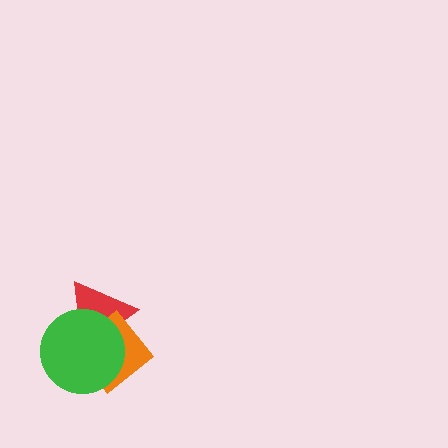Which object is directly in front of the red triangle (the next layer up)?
The orange diamond is directly in front of the red triangle.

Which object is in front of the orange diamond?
The green circle is in front of the orange diamond.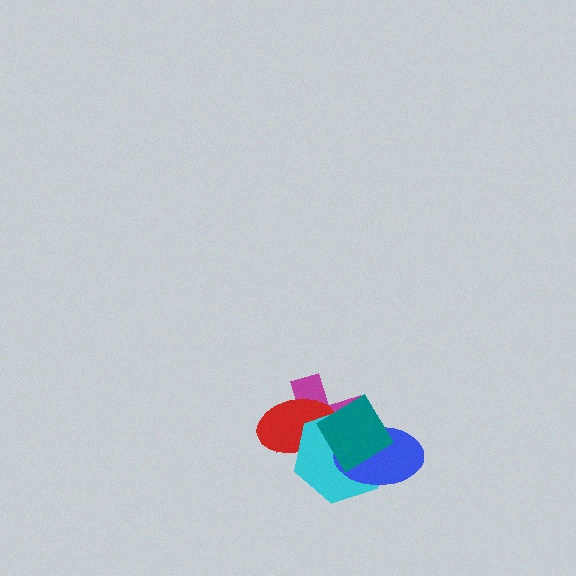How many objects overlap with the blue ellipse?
3 objects overlap with the blue ellipse.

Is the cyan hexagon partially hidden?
Yes, it is partially covered by another shape.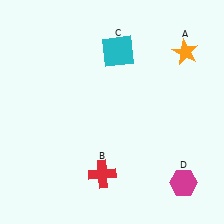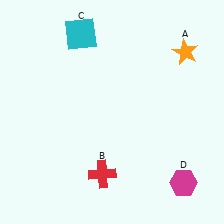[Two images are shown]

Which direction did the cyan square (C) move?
The cyan square (C) moved left.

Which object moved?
The cyan square (C) moved left.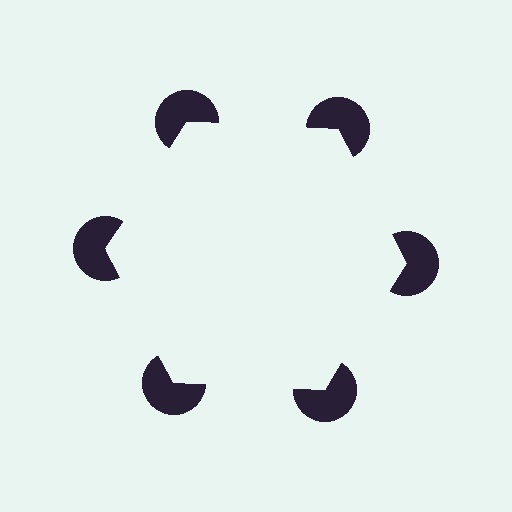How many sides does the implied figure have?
6 sides.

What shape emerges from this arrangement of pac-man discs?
An illusory hexagon — its edges are inferred from the aligned wedge cuts in the pac-man discs, not physically drawn.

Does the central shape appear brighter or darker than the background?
It typically appears slightly brighter than the background, even though no actual brightness change is drawn.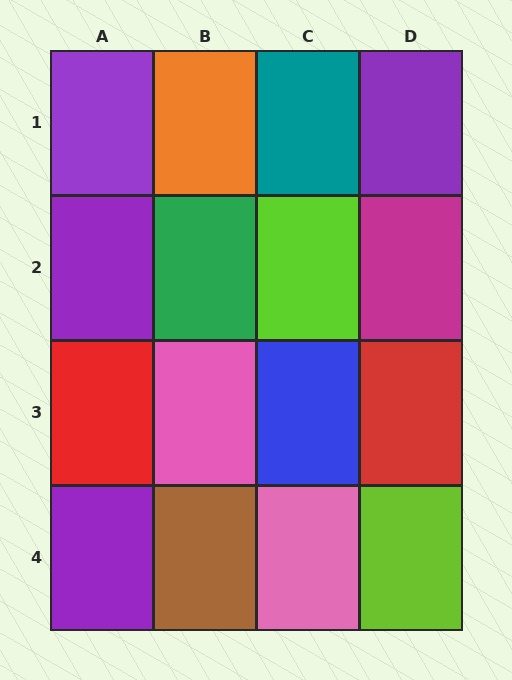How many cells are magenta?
1 cell is magenta.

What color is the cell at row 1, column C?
Teal.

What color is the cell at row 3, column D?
Red.